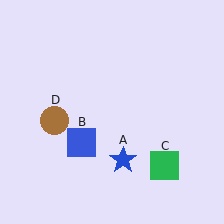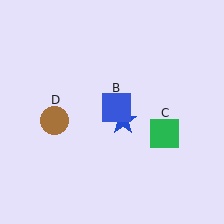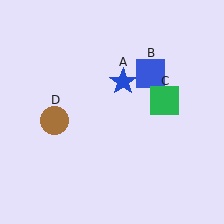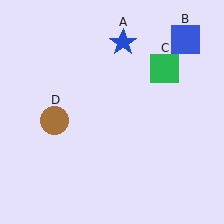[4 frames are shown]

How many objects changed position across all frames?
3 objects changed position: blue star (object A), blue square (object B), green square (object C).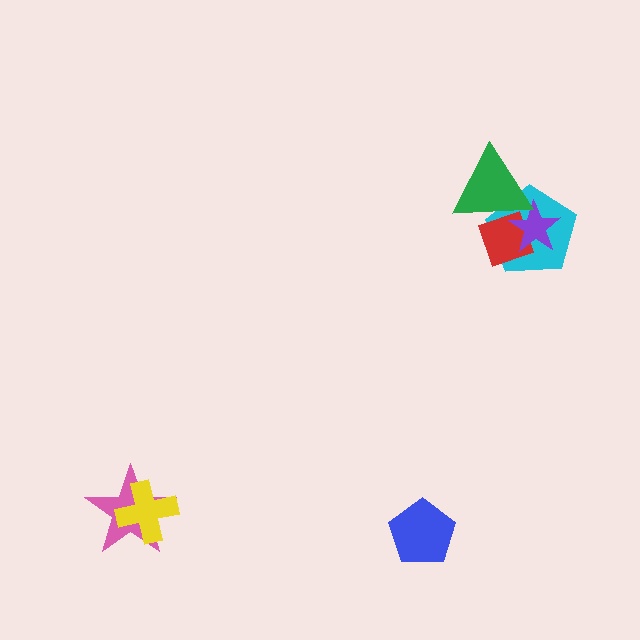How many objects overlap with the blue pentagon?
0 objects overlap with the blue pentagon.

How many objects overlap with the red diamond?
3 objects overlap with the red diamond.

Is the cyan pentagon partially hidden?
Yes, it is partially covered by another shape.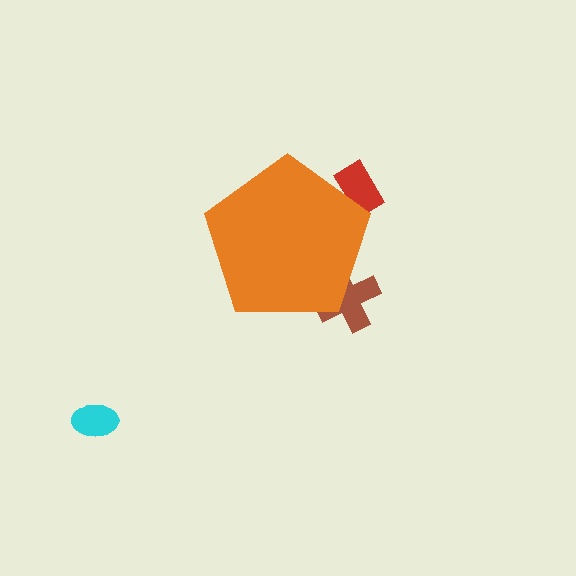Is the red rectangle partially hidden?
Yes, the red rectangle is partially hidden behind the orange pentagon.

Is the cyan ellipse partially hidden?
No, the cyan ellipse is fully visible.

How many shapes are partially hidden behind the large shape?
2 shapes are partially hidden.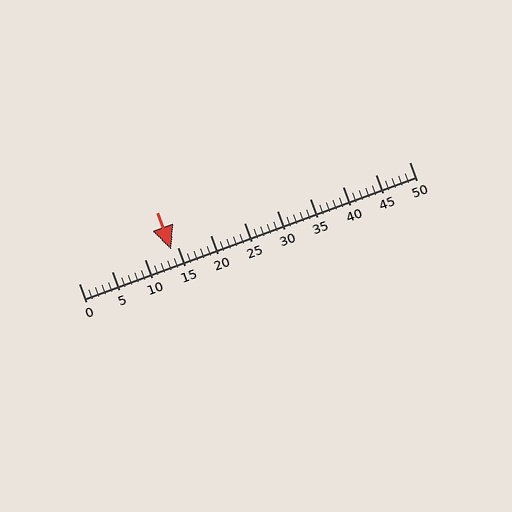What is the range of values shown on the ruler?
The ruler shows values from 0 to 50.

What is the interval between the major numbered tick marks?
The major tick marks are spaced 5 units apart.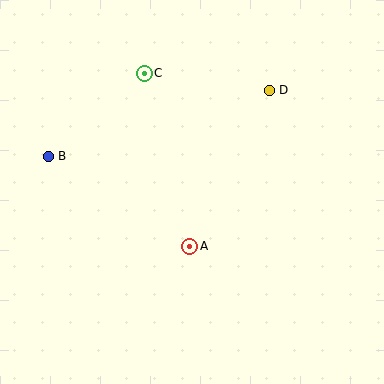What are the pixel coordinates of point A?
Point A is at (190, 246).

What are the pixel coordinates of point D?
Point D is at (269, 90).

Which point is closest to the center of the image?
Point A at (190, 246) is closest to the center.